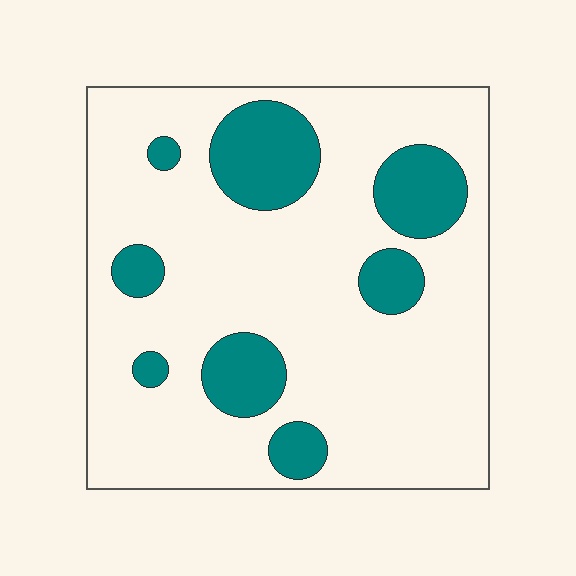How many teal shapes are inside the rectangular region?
8.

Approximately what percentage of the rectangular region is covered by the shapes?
Approximately 20%.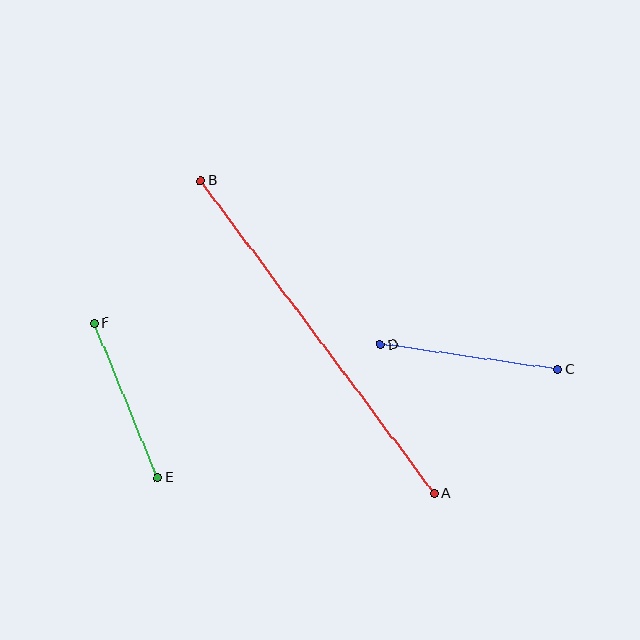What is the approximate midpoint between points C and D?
The midpoint is at approximately (469, 357) pixels.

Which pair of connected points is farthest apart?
Points A and B are farthest apart.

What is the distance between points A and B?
The distance is approximately 390 pixels.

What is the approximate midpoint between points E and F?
The midpoint is at approximately (126, 400) pixels.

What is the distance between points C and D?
The distance is approximately 179 pixels.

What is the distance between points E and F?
The distance is approximately 167 pixels.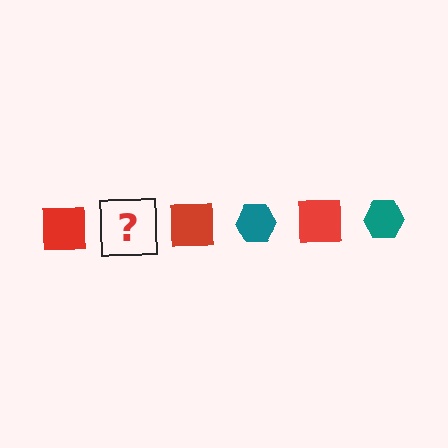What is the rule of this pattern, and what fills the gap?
The rule is that the pattern alternates between red square and teal hexagon. The gap should be filled with a teal hexagon.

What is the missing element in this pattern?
The missing element is a teal hexagon.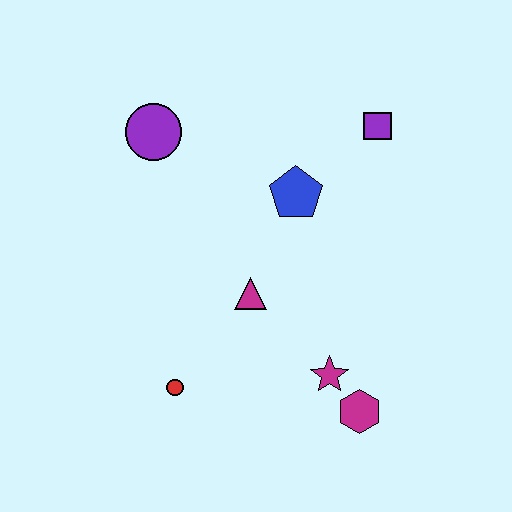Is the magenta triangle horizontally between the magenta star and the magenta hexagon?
No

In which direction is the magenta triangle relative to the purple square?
The magenta triangle is below the purple square.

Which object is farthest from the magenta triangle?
The purple square is farthest from the magenta triangle.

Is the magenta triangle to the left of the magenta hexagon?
Yes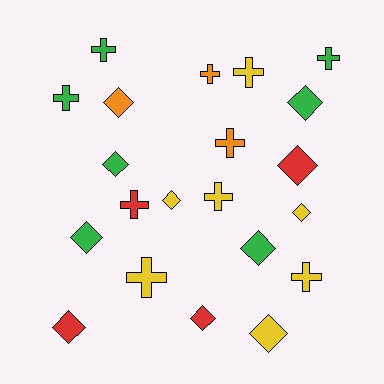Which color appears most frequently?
Yellow, with 7 objects.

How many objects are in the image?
There are 21 objects.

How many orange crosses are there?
There are 2 orange crosses.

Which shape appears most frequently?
Diamond, with 11 objects.